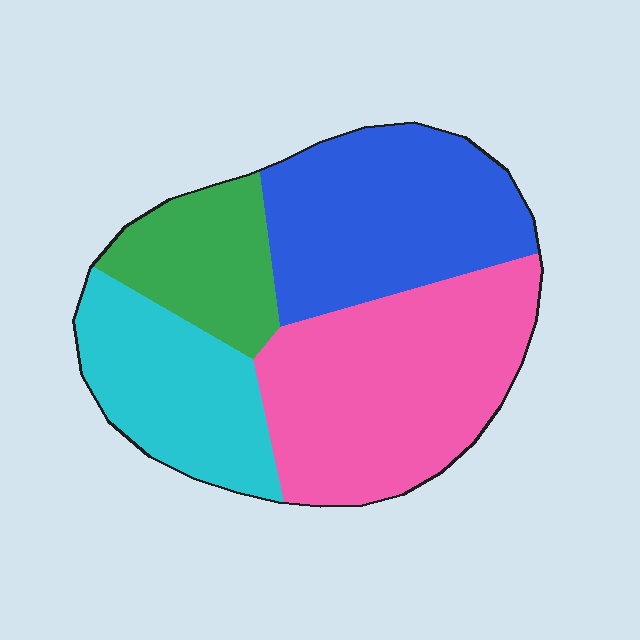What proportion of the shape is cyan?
Cyan covers around 20% of the shape.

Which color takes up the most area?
Pink, at roughly 35%.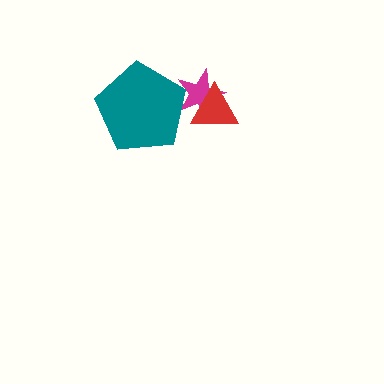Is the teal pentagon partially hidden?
No, no other shape covers it.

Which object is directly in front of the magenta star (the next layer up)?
The red triangle is directly in front of the magenta star.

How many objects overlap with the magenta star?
2 objects overlap with the magenta star.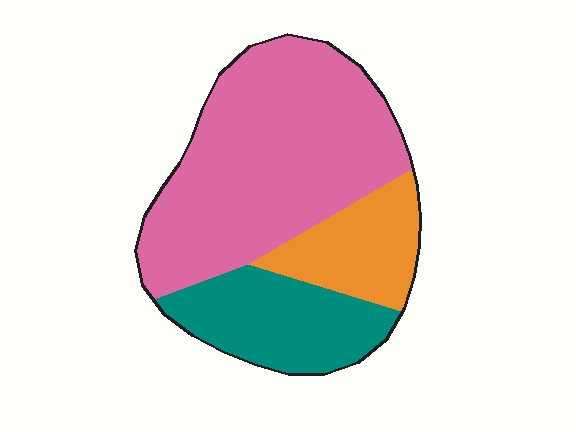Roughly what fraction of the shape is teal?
Teal covers 24% of the shape.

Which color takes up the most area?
Pink, at roughly 60%.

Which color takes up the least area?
Orange, at roughly 20%.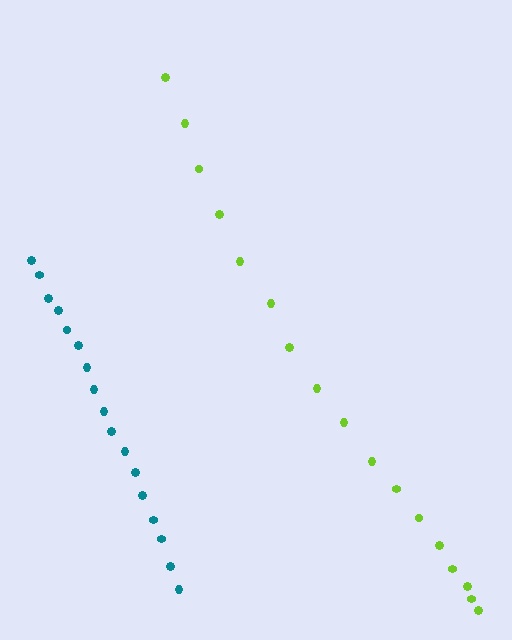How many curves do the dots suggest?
There are 2 distinct paths.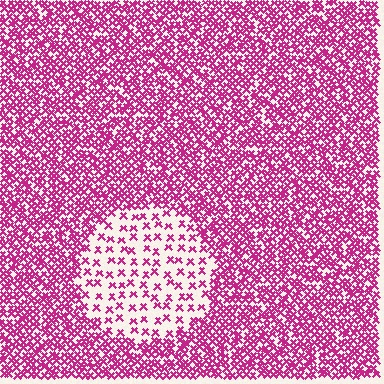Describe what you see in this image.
The image contains small magenta elements arranged at two different densities. A circle-shaped region is visible where the elements are less densely packed than the surrounding area.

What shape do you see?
I see a circle.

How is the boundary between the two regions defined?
The boundary is defined by a change in element density (approximately 3.0x ratio). All elements are the same color, size, and shape.